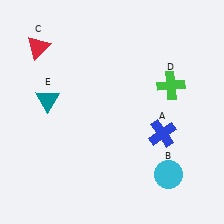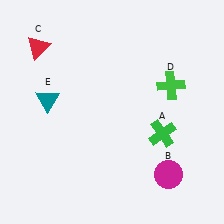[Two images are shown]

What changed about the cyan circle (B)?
In Image 1, B is cyan. In Image 2, it changed to magenta.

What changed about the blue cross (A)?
In Image 1, A is blue. In Image 2, it changed to green.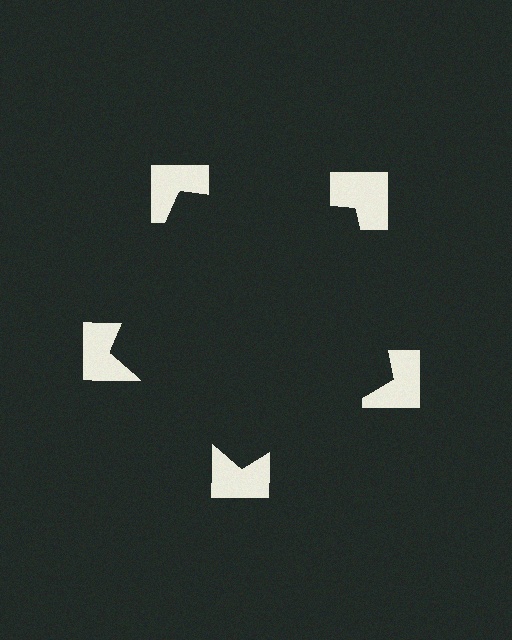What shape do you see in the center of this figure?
An illusory pentagon — its edges are inferred from the aligned wedge cuts in the notched squares, not physically drawn.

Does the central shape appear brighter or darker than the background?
It typically appears slightly darker than the background, even though no actual brightness change is drawn.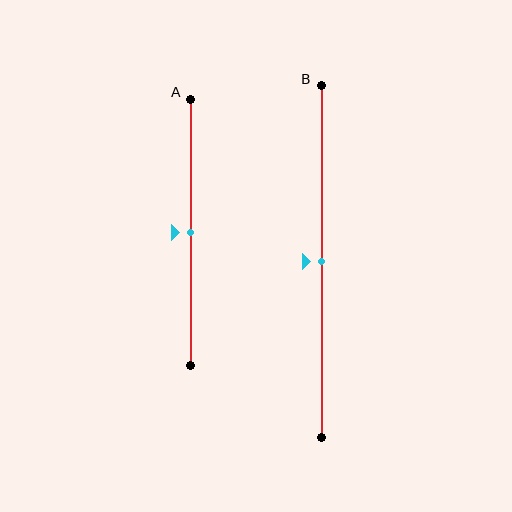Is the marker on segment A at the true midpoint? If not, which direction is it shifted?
Yes, the marker on segment A is at the true midpoint.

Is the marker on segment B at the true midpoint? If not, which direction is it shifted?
Yes, the marker on segment B is at the true midpoint.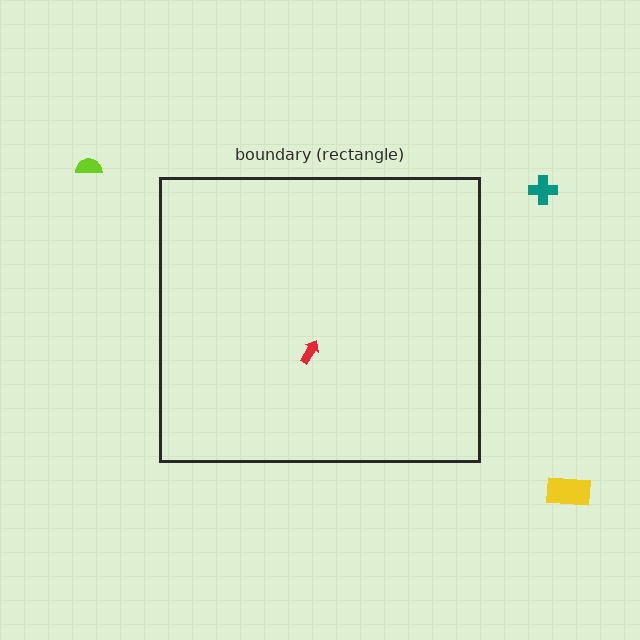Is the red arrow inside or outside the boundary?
Inside.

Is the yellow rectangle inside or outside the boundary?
Outside.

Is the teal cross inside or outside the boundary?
Outside.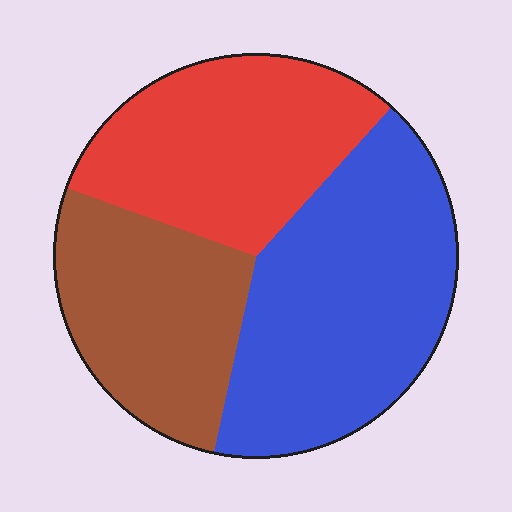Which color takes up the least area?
Brown, at roughly 25%.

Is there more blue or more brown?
Blue.